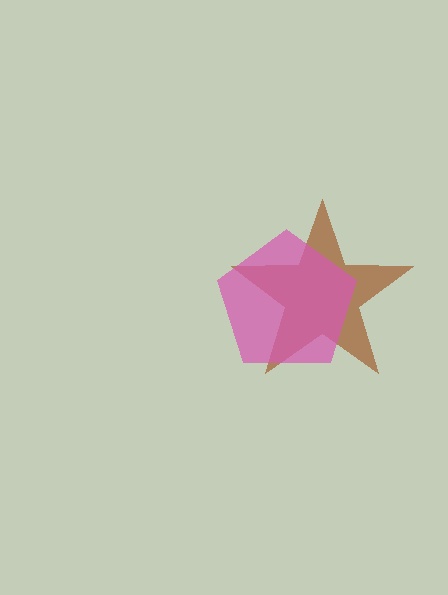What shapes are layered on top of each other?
The layered shapes are: a brown star, a pink pentagon.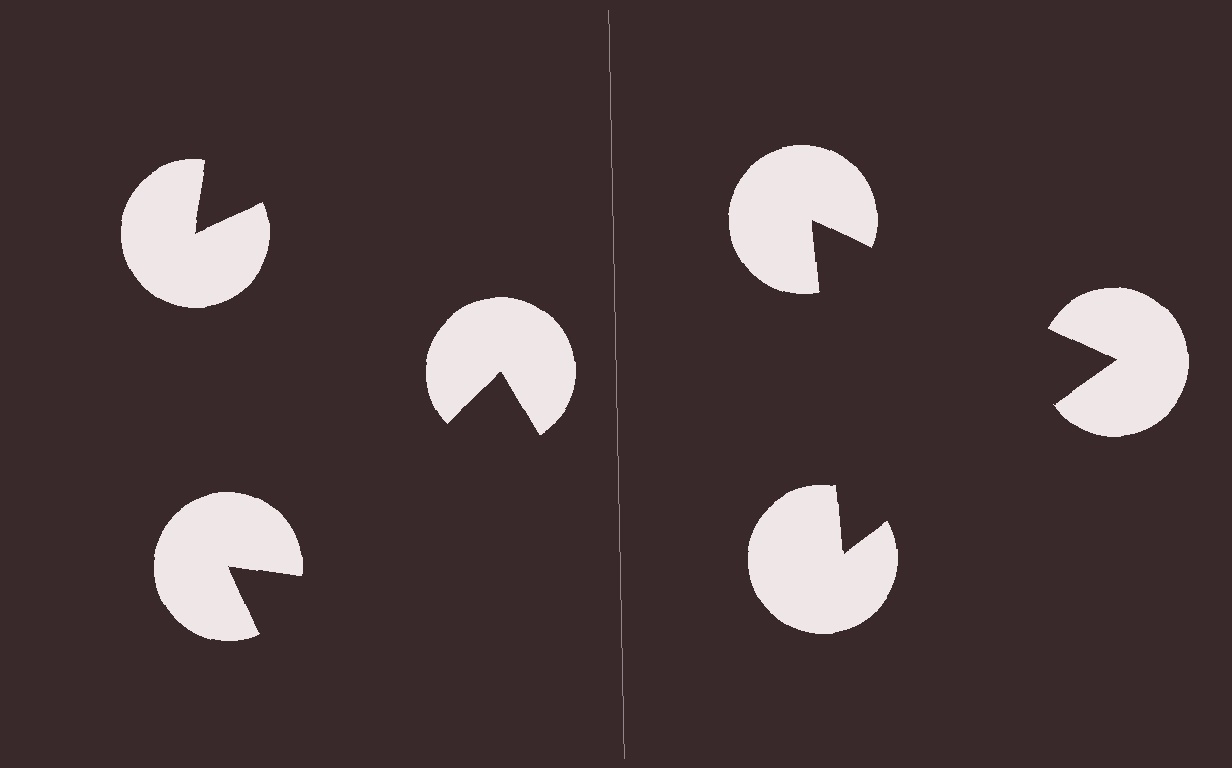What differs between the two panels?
The pac-man discs are positioned identically on both sides; only the wedge orientations differ. On the right they align to a triangle; on the left they are misaligned.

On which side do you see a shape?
An illusory triangle appears on the right side. On the left side the wedge cuts are rotated, so no coherent shape forms.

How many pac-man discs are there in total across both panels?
6 — 3 on each side.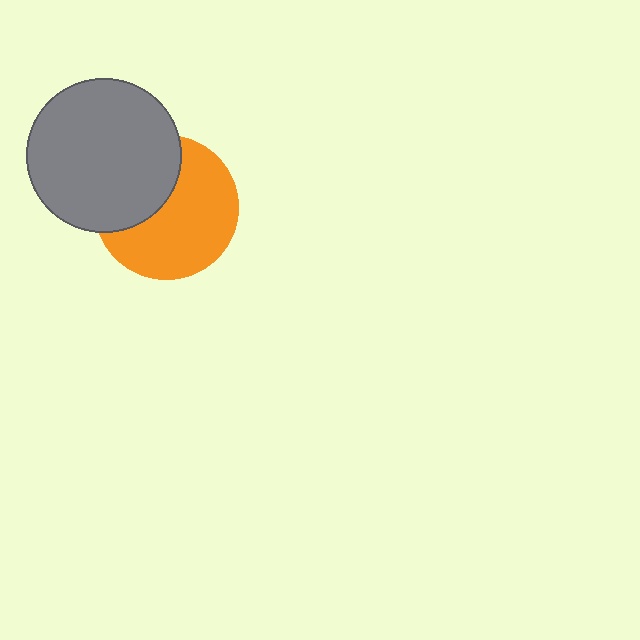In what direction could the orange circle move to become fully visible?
The orange circle could move toward the lower-right. That would shift it out from behind the gray circle entirely.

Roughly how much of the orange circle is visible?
About half of it is visible (roughly 63%).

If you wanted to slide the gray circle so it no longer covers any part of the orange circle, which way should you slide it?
Slide it toward the upper-left — that is the most direct way to separate the two shapes.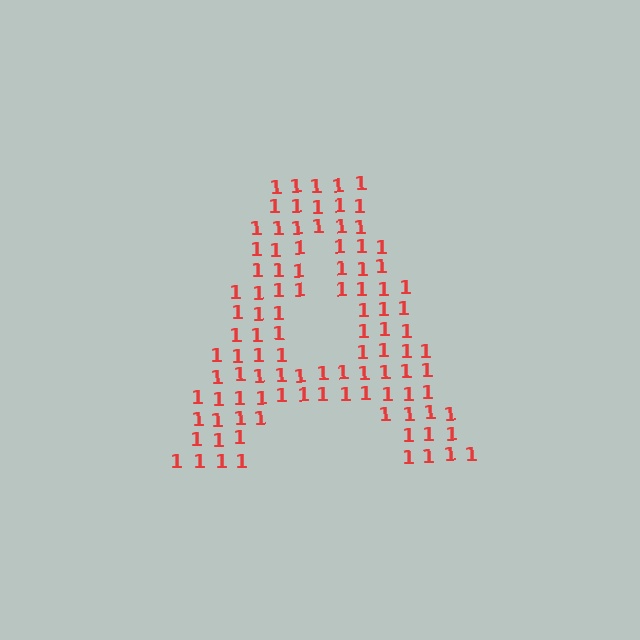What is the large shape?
The large shape is the letter A.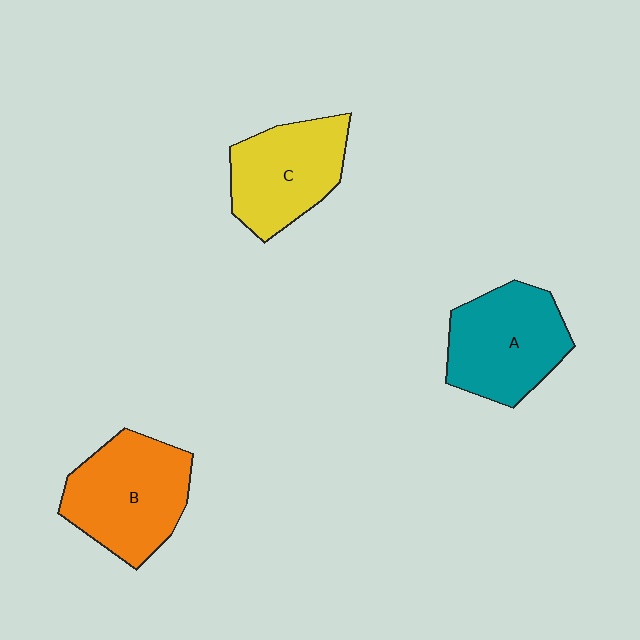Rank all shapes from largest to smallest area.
From largest to smallest: B (orange), A (teal), C (yellow).